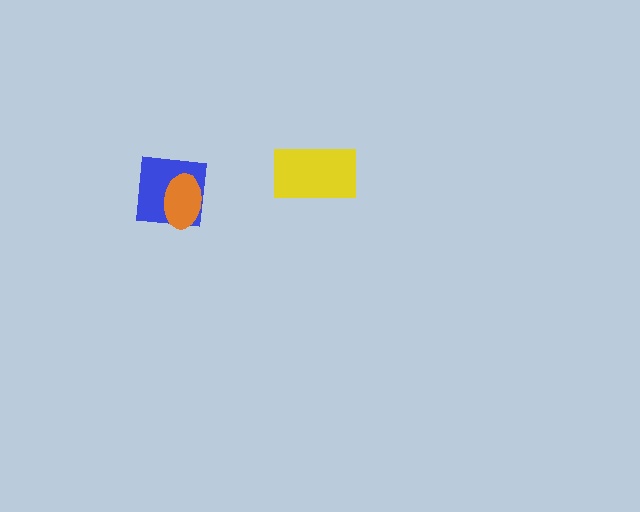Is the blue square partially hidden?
Yes, it is partially covered by another shape.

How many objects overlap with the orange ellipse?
1 object overlaps with the orange ellipse.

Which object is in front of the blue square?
The orange ellipse is in front of the blue square.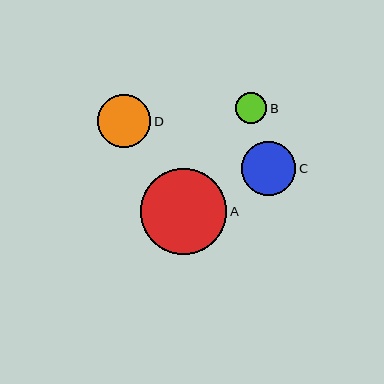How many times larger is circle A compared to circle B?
Circle A is approximately 2.8 times the size of circle B.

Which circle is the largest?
Circle A is the largest with a size of approximately 86 pixels.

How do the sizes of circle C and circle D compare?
Circle C and circle D are approximately the same size.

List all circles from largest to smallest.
From largest to smallest: A, C, D, B.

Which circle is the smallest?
Circle B is the smallest with a size of approximately 31 pixels.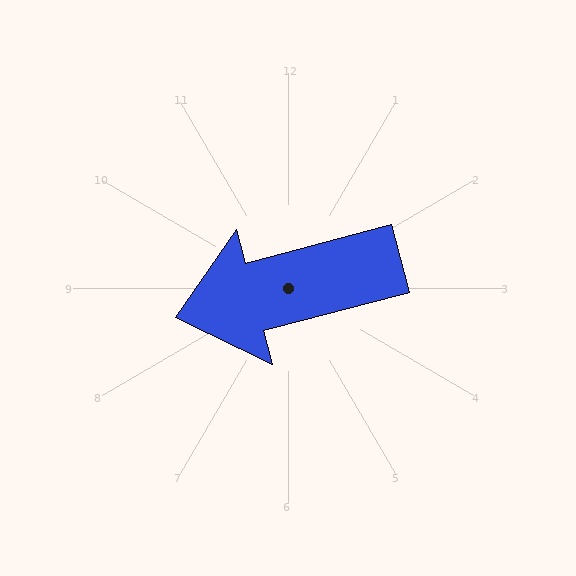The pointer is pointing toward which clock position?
Roughly 9 o'clock.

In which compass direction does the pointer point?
West.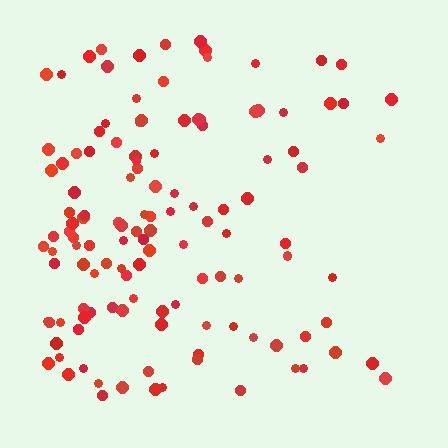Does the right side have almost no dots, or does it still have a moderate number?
Still a moderate number, just noticeably fewer than the left.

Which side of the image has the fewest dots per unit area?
The right.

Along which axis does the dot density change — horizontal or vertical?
Horizontal.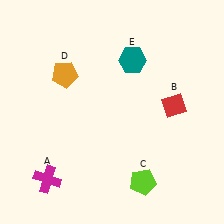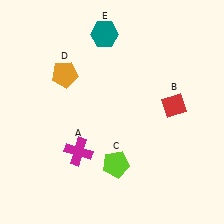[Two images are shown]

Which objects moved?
The objects that moved are: the magenta cross (A), the lime pentagon (C), the teal hexagon (E).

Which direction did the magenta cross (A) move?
The magenta cross (A) moved right.